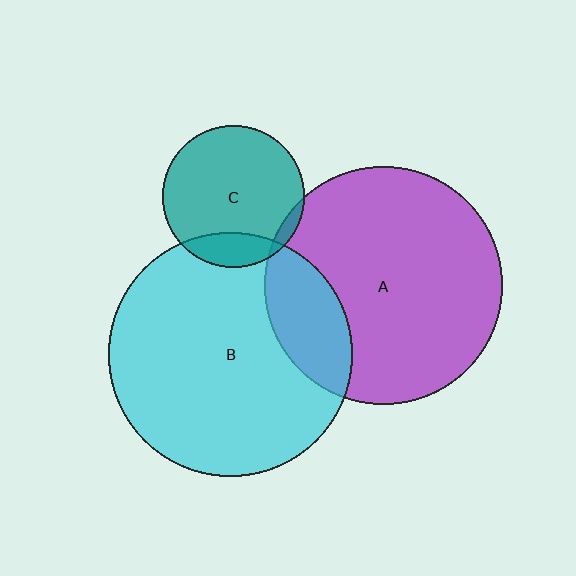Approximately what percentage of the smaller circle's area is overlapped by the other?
Approximately 20%.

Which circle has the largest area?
Circle B (cyan).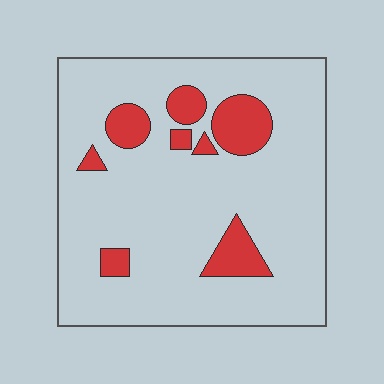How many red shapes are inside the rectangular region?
8.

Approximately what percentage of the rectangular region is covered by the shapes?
Approximately 15%.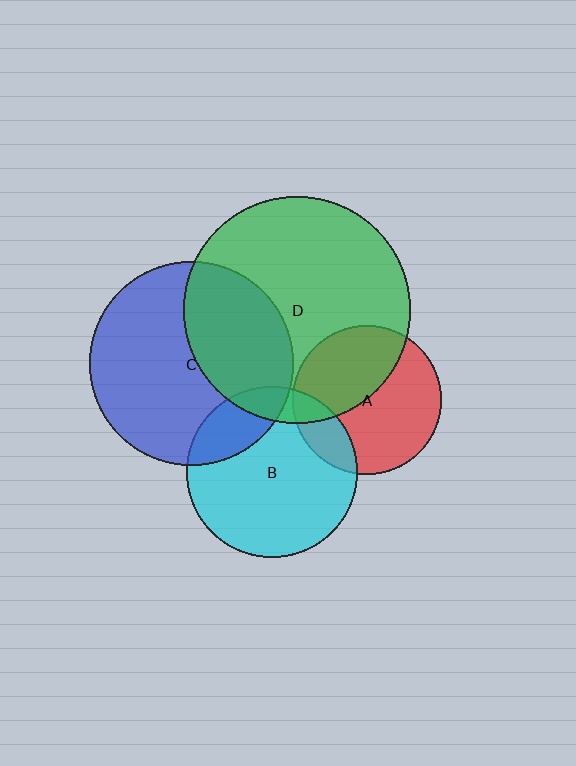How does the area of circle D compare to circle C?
Approximately 1.2 times.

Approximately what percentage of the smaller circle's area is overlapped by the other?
Approximately 15%.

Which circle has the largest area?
Circle D (green).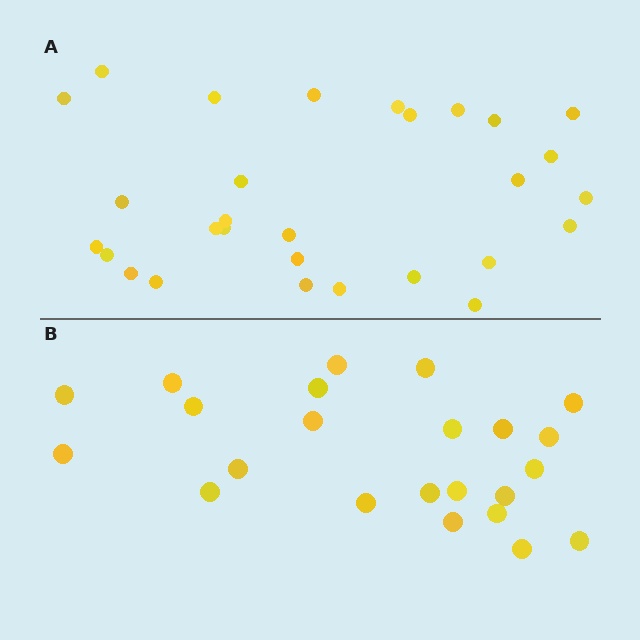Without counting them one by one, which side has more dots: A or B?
Region A (the top region) has more dots.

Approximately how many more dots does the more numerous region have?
Region A has about 6 more dots than region B.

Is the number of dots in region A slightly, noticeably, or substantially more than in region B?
Region A has noticeably more, but not dramatically so. The ratio is roughly 1.3 to 1.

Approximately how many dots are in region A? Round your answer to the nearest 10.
About 30 dots. (The exact count is 29, which rounds to 30.)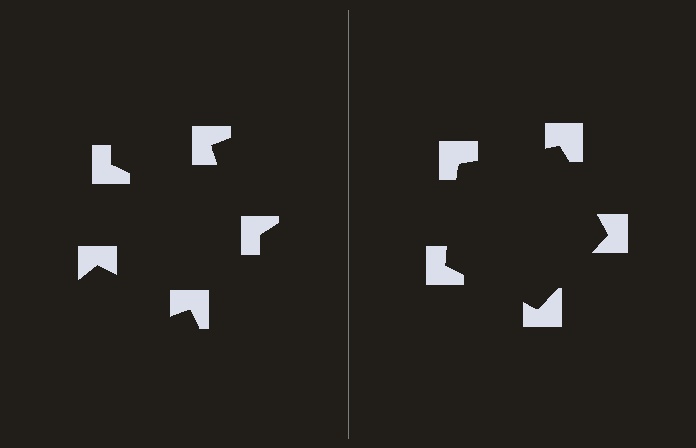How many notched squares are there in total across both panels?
10 — 5 on each side.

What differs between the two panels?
The notched squares are positioned identically on both sides; only the wedge orientations differ. On the right they align to a pentagon; on the left they are misaligned.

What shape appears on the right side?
An illusory pentagon.